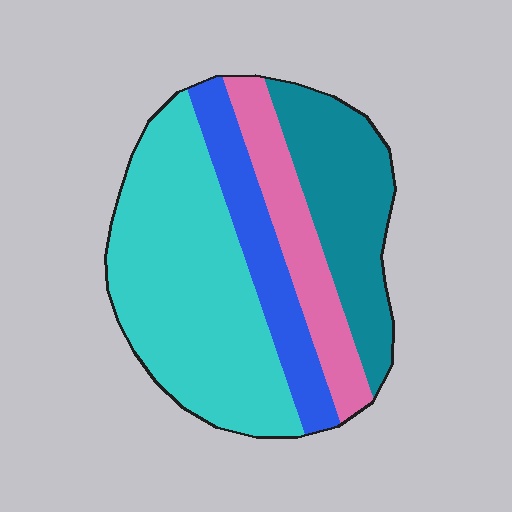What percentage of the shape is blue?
Blue takes up less than a quarter of the shape.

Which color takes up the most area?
Cyan, at roughly 45%.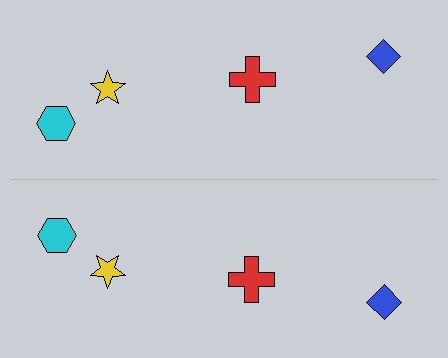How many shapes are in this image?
There are 8 shapes in this image.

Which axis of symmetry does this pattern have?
The pattern has a horizontal axis of symmetry running through the center of the image.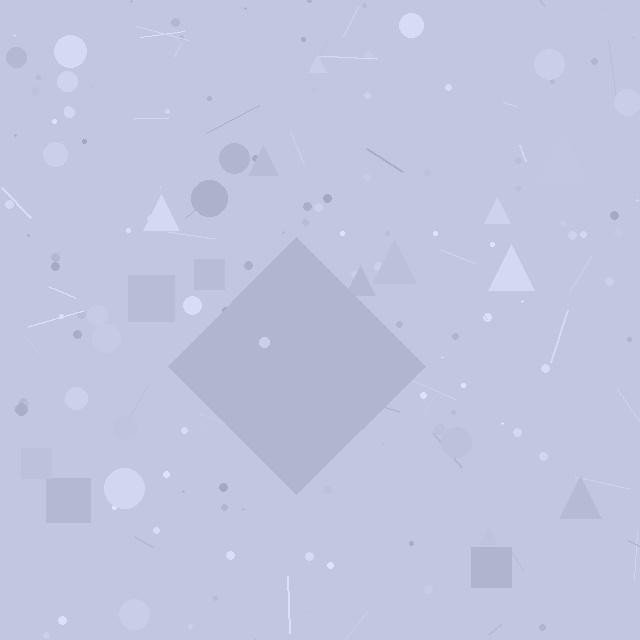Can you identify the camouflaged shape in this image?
The camouflaged shape is a diamond.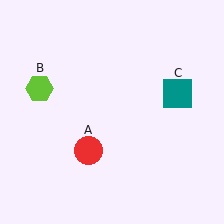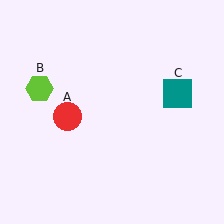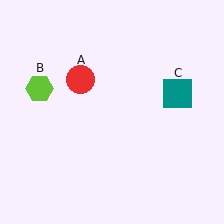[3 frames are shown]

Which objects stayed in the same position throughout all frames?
Lime hexagon (object B) and teal square (object C) remained stationary.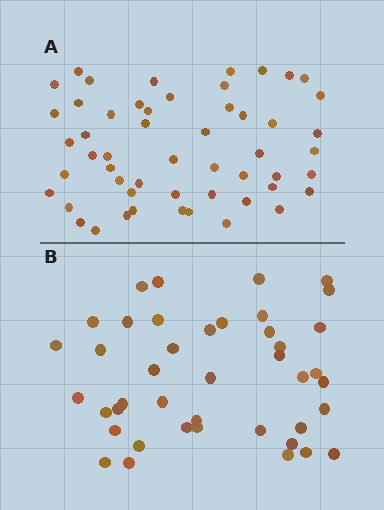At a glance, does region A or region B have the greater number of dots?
Region A (the top region) has more dots.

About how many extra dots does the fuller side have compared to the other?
Region A has roughly 12 or so more dots than region B.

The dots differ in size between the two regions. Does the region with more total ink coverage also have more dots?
No. Region B has more total ink coverage because its dots are larger, but region A actually contains more individual dots. Total area can be misleading — the number of items is what matters here.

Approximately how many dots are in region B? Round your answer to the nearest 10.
About 40 dots. (The exact count is 42, which rounds to 40.)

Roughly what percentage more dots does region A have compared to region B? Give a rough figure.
About 25% more.